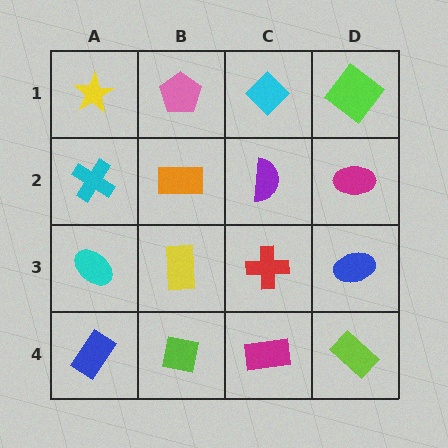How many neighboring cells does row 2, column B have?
4.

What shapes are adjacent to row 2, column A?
A yellow star (row 1, column A), a cyan ellipse (row 3, column A), an orange rectangle (row 2, column B).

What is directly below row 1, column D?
A magenta ellipse.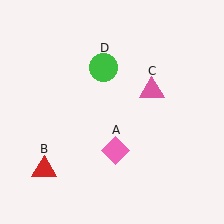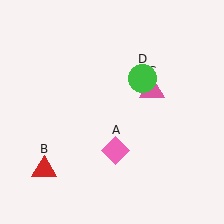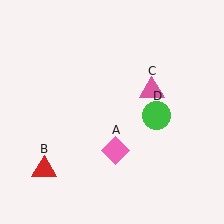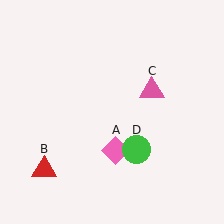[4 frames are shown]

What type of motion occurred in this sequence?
The green circle (object D) rotated clockwise around the center of the scene.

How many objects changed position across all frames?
1 object changed position: green circle (object D).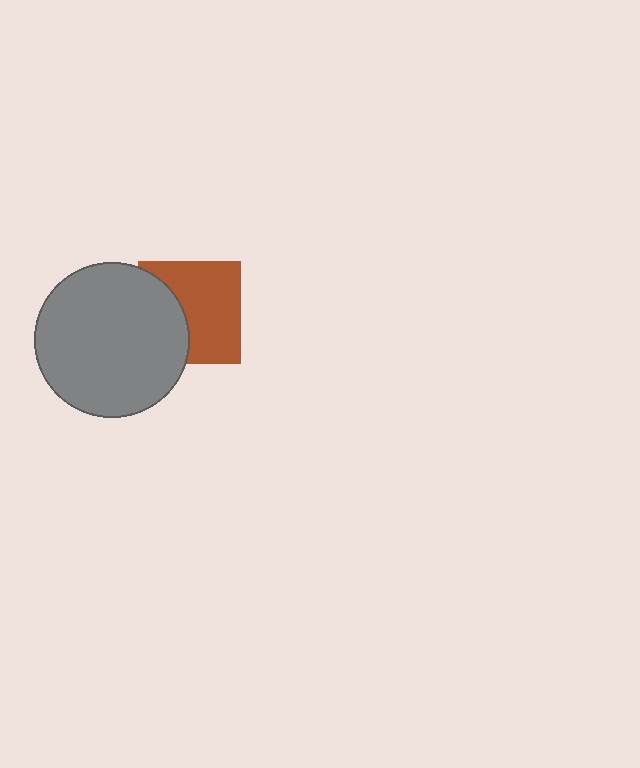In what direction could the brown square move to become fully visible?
The brown square could move right. That would shift it out from behind the gray circle entirely.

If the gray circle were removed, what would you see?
You would see the complete brown square.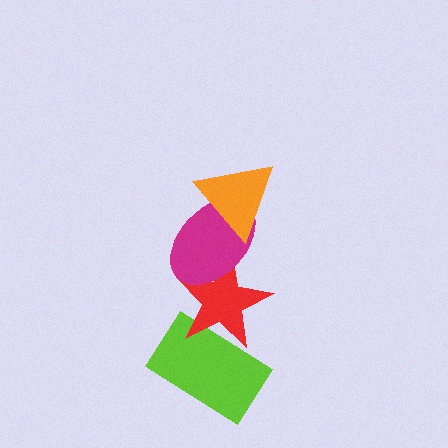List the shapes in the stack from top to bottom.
From top to bottom: the orange triangle, the magenta ellipse, the red star, the lime rectangle.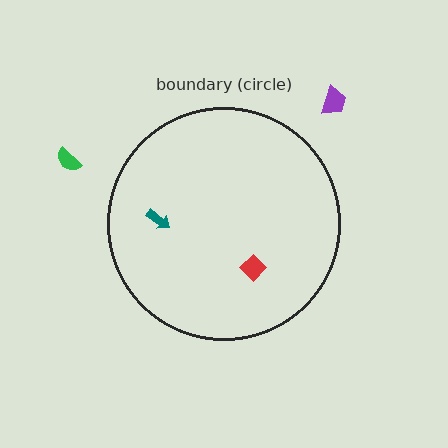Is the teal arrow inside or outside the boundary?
Inside.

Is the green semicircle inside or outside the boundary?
Outside.